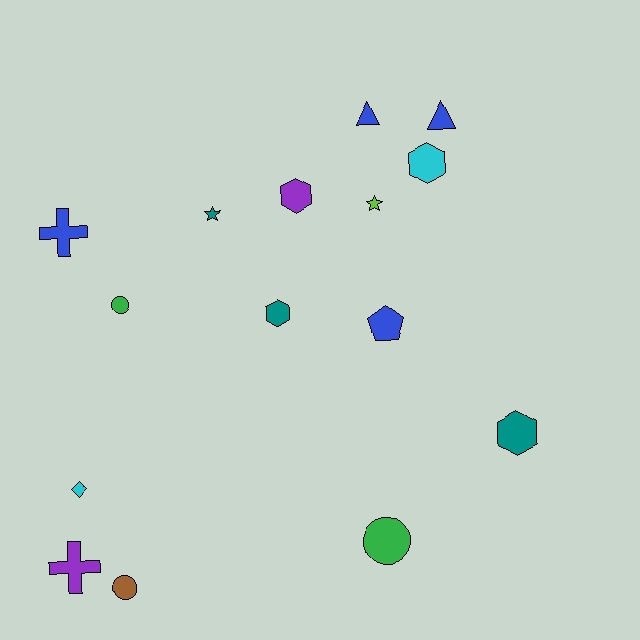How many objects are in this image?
There are 15 objects.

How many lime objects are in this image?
There is 1 lime object.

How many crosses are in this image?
There are 2 crosses.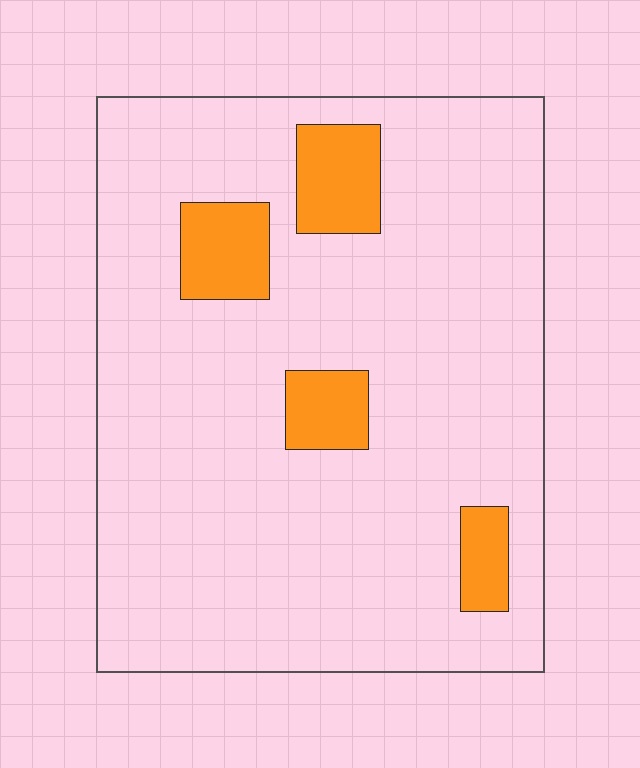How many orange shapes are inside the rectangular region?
4.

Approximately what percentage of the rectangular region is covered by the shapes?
Approximately 10%.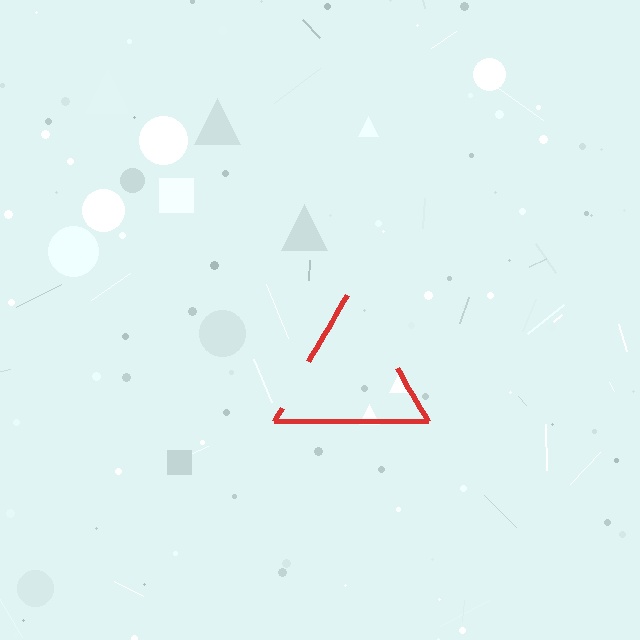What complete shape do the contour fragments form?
The contour fragments form a triangle.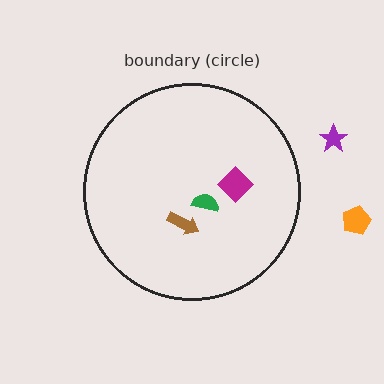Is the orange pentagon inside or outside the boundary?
Outside.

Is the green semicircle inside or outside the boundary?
Inside.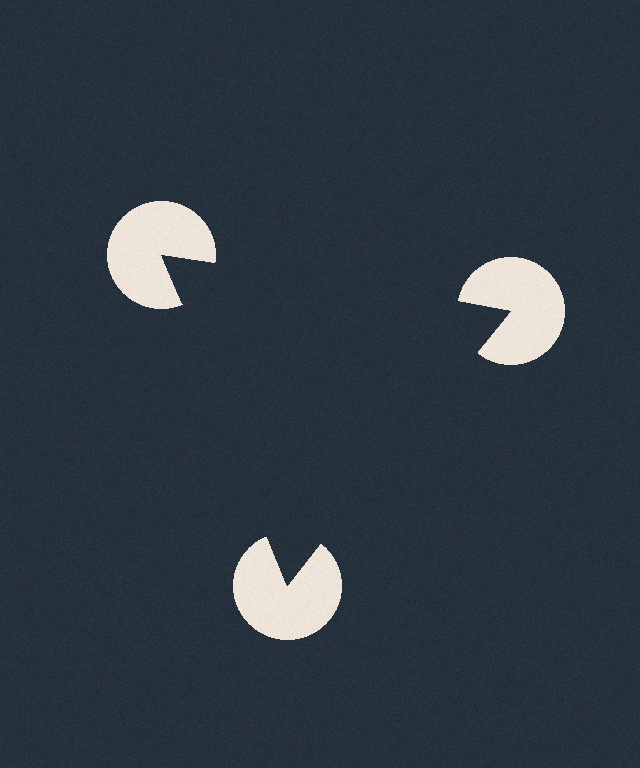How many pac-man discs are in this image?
There are 3 — one at each vertex of the illusory triangle.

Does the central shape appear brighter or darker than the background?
It typically appears slightly darker than the background, even though no actual brightness change is drawn.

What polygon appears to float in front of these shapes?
An illusory triangle — its edges are inferred from the aligned wedge cuts in the pac-man discs, not physically drawn.